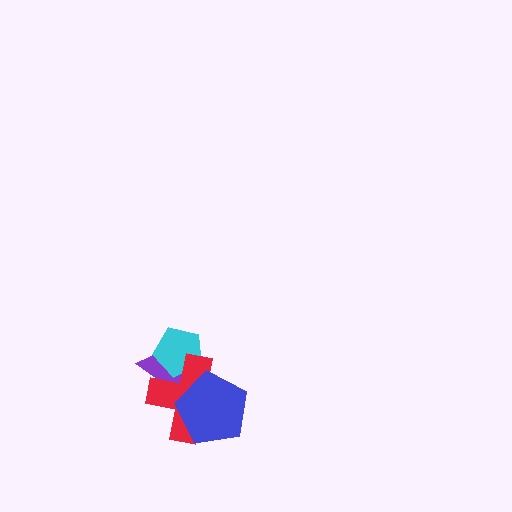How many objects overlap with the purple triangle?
3 objects overlap with the purple triangle.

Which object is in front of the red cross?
The blue pentagon is in front of the red cross.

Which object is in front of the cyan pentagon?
The red cross is in front of the cyan pentagon.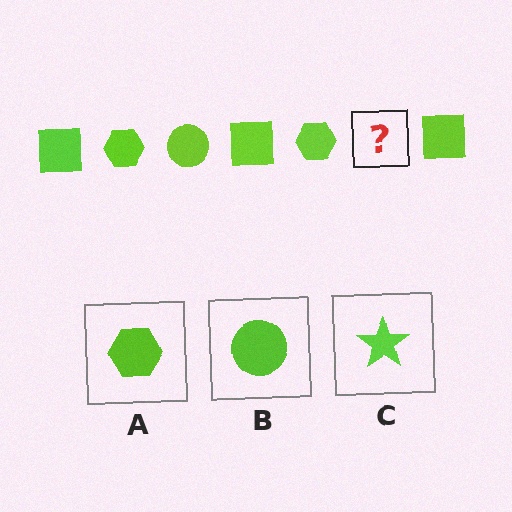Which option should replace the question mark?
Option B.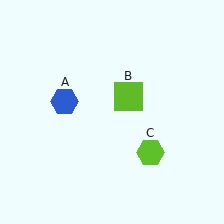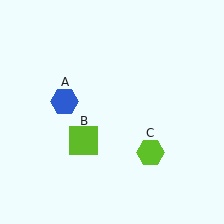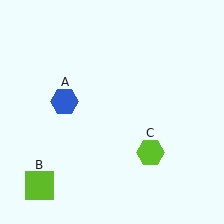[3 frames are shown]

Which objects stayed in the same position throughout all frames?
Blue hexagon (object A) and lime hexagon (object C) remained stationary.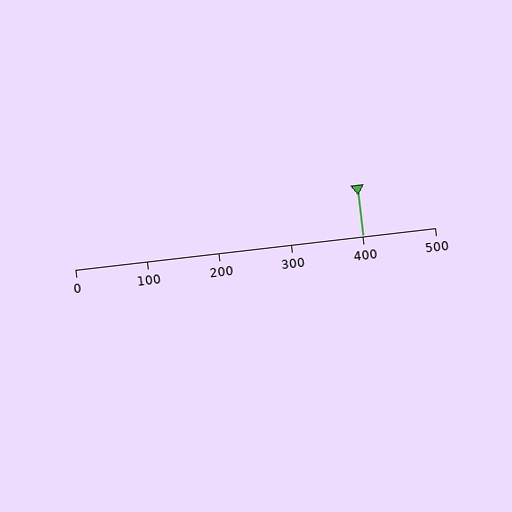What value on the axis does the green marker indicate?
The marker indicates approximately 400.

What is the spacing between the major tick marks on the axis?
The major ticks are spaced 100 apart.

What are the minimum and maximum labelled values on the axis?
The axis runs from 0 to 500.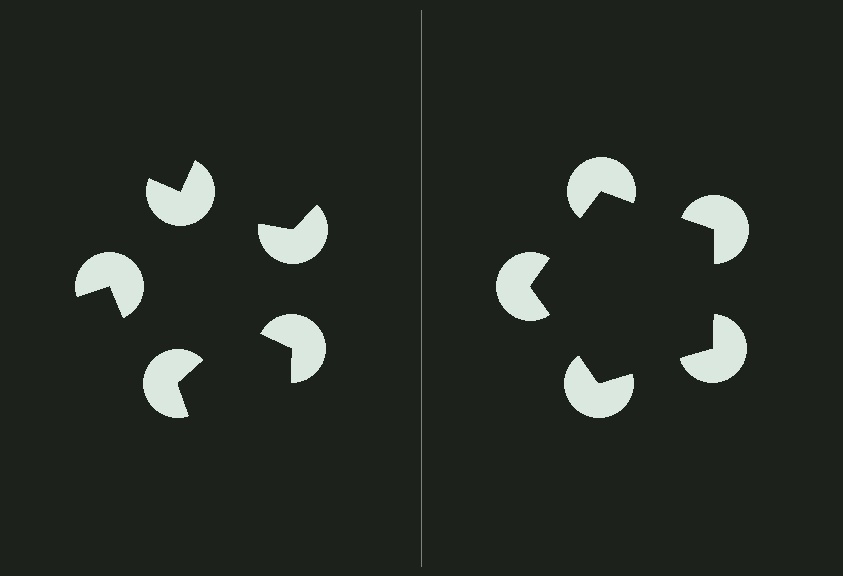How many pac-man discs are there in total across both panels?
10 — 5 on each side.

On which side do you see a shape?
An illusory pentagon appears on the right side. On the left side the wedge cuts are rotated, so no coherent shape forms.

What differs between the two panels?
The pac-man discs are positioned identically on both sides; only the wedge orientations differ. On the right they align to a pentagon; on the left they are misaligned.